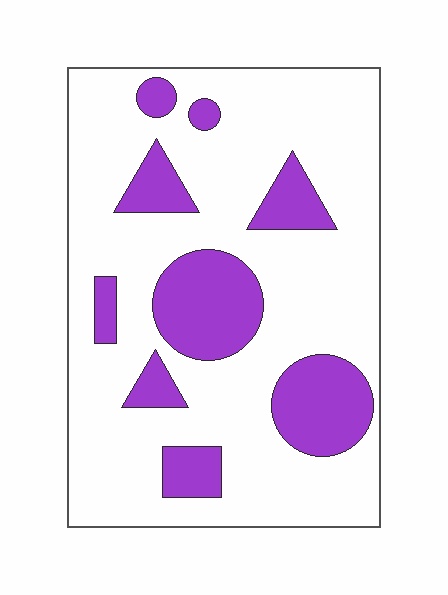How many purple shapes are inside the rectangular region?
9.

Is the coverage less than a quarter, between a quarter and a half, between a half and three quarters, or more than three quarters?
Less than a quarter.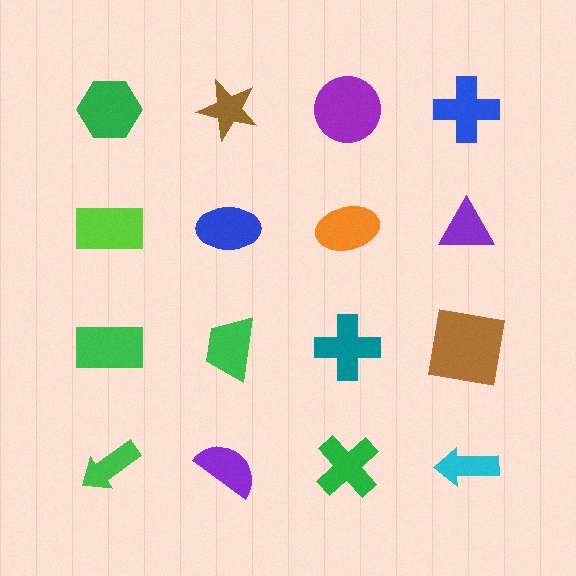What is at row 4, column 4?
A cyan arrow.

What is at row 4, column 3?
A green cross.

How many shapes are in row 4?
4 shapes.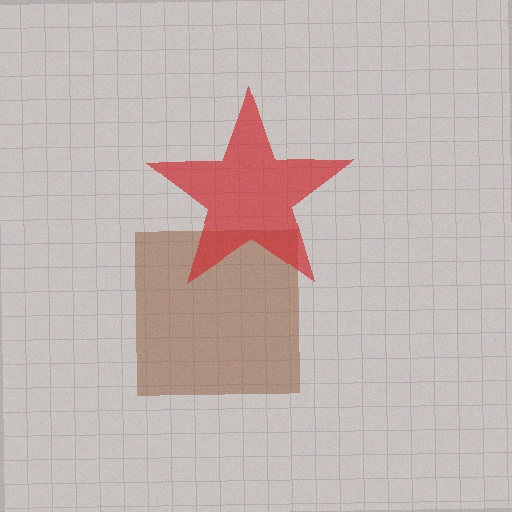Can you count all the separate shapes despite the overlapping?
Yes, there are 2 separate shapes.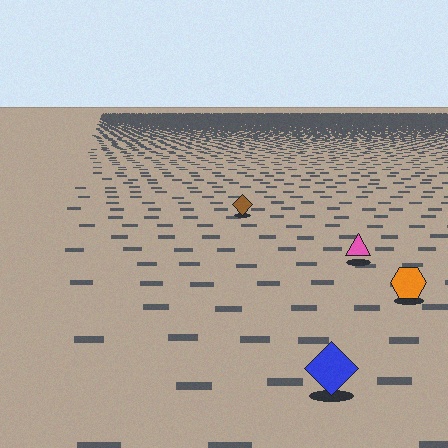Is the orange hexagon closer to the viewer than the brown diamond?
Yes. The orange hexagon is closer — you can tell from the texture gradient: the ground texture is coarser near it.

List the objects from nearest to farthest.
From nearest to farthest: the blue diamond, the orange hexagon, the pink triangle, the brown diamond.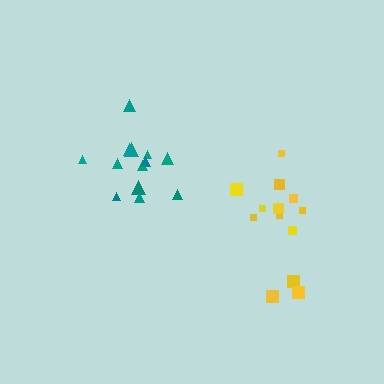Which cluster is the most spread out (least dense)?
Yellow.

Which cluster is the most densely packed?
Teal.